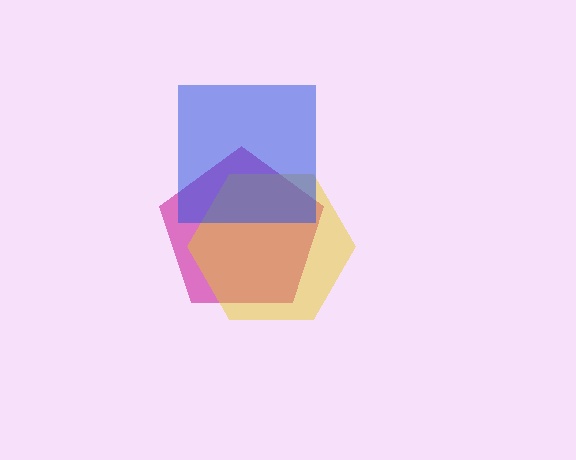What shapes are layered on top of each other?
The layered shapes are: a magenta pentagon, a yellow hexagon, a blue square.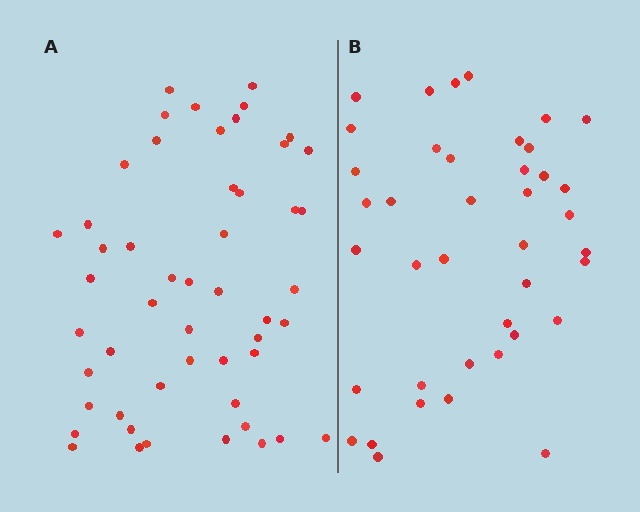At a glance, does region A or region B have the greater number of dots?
Region A (the left region) has more dots.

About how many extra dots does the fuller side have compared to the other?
Region A has roughly 12 or so more dots than region B.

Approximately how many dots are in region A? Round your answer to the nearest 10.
About 50 dots. (The exact count is 51, which rounds to 50.)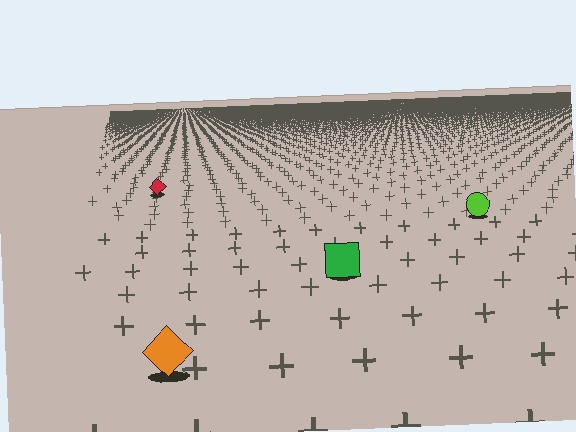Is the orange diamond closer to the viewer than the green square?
Yes. The orange diamond is closer — you can tell from the texture gradient: the ground texture is coarser near it.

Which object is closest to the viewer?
The orange diamond is closest. The texture marks near it are larger and more spread out.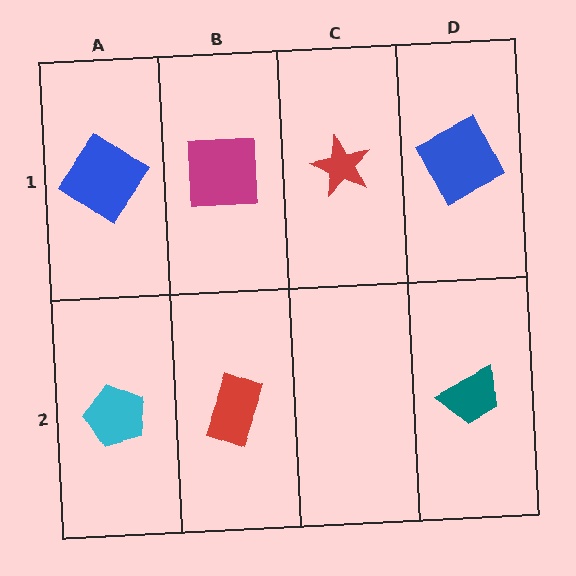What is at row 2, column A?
A cyan pentagon.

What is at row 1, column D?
A blue square.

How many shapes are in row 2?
3 shapes.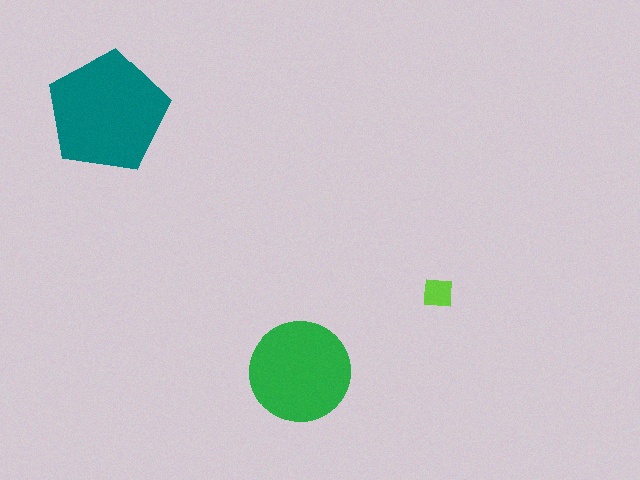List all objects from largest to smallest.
The teal pentagon, the green circle, the lime square.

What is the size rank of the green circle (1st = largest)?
2nd.